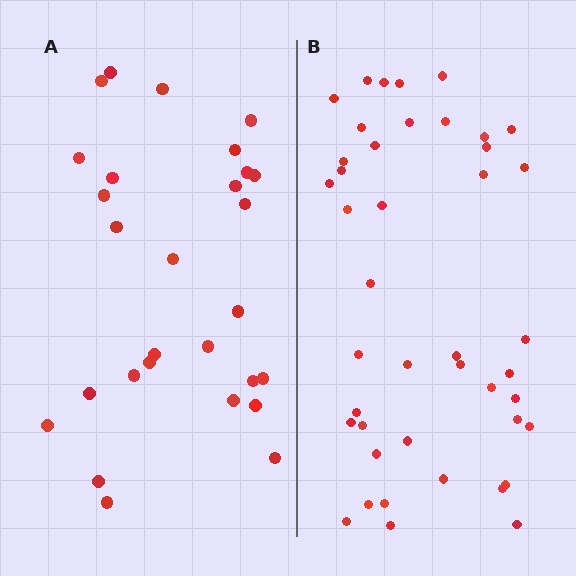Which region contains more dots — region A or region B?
Region B (the right region) has more dots.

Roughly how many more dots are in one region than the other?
Region B has approximately 15 more dots than region A.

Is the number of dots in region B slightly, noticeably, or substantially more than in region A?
Region B has substantially more. The ratio is roughly 1.5 to 1.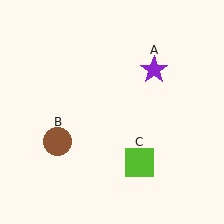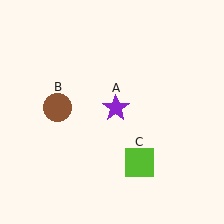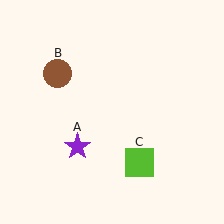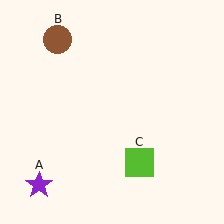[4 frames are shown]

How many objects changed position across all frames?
2 objects changed position: purple star (object A), brown circle (object B).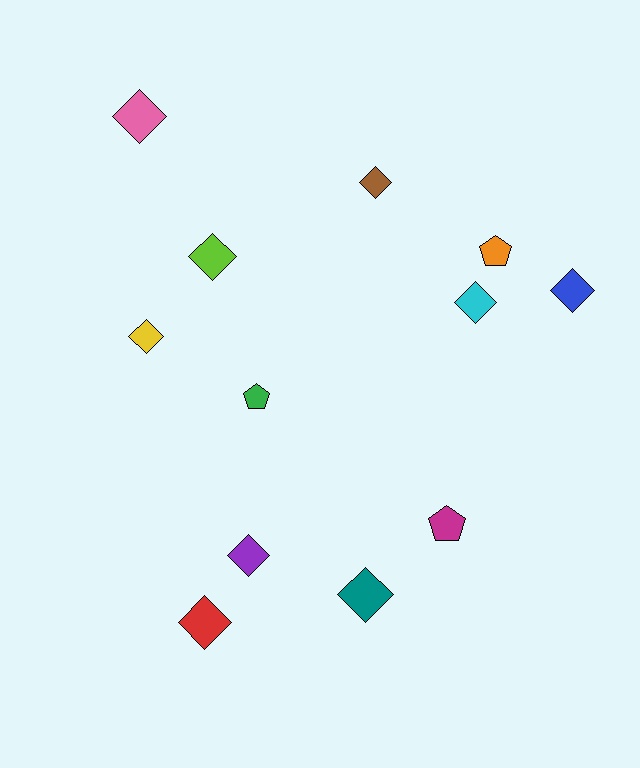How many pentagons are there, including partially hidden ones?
There are 3 pentagons.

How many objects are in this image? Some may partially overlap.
There are 12 objects.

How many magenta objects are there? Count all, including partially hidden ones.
There is 1 magenta object.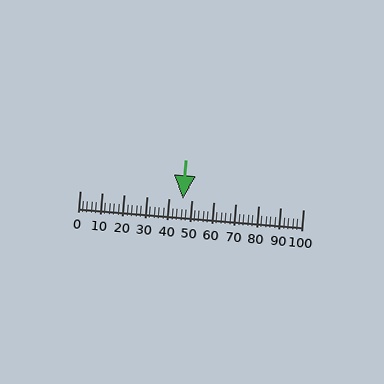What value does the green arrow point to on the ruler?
The green arrow points to approximately 46.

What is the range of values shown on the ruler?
The ruler shows values from 0 to 100.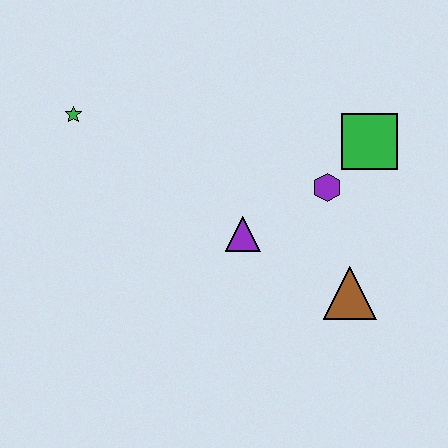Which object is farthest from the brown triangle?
The green star is farthest from the brown triangle.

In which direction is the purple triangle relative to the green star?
The purple triangle is to the right of the green star.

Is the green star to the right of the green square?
No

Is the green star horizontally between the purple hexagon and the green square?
No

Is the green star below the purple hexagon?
No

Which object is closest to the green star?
The purple triangle is closest to the green star.